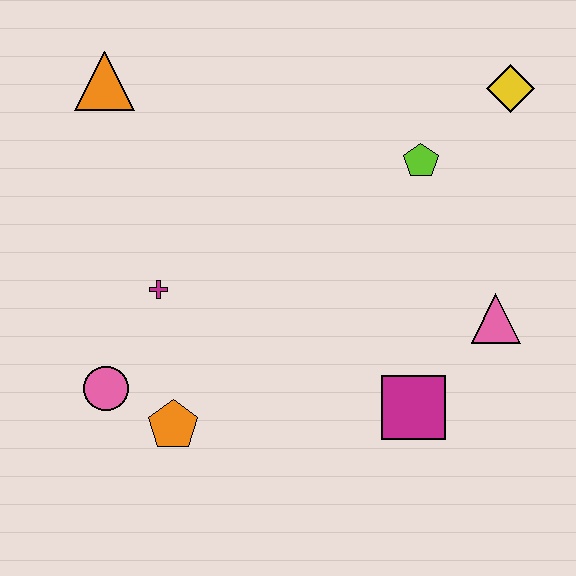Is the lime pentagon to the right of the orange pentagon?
Yes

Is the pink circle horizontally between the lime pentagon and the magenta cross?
No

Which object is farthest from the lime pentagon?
The pink circle is farthest from the lime pentagon.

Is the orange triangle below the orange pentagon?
No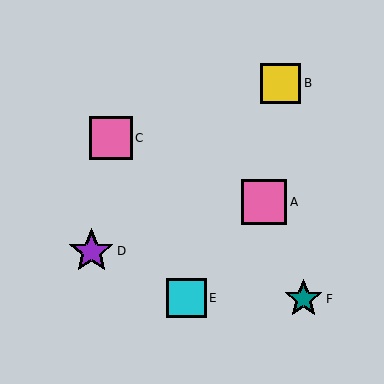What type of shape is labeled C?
Shape C is a pink square.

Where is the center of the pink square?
The center of the pink square is at (111, 138).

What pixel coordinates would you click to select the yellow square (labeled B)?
Click at (281, 83) to select the yellow square B.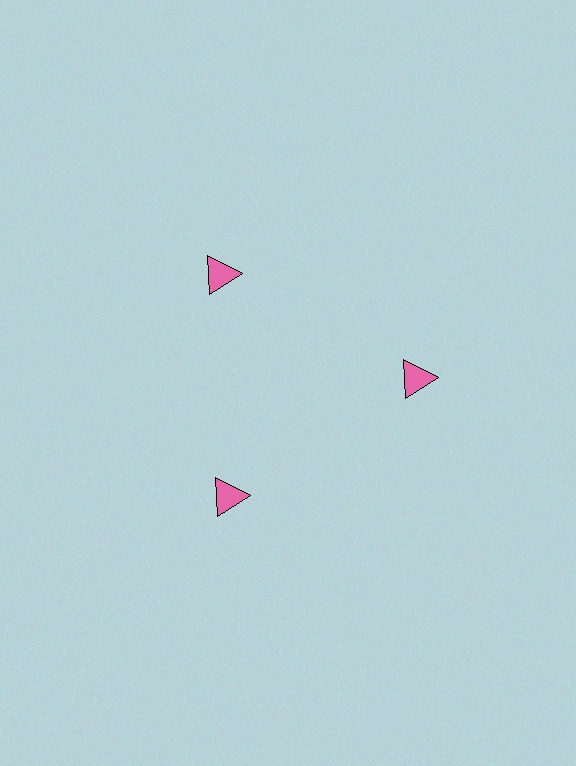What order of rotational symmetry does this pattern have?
This pattern has 3-fold rotational symmetry.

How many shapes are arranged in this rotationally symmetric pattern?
There are 3 shapes, arranged in 3 groups of 1.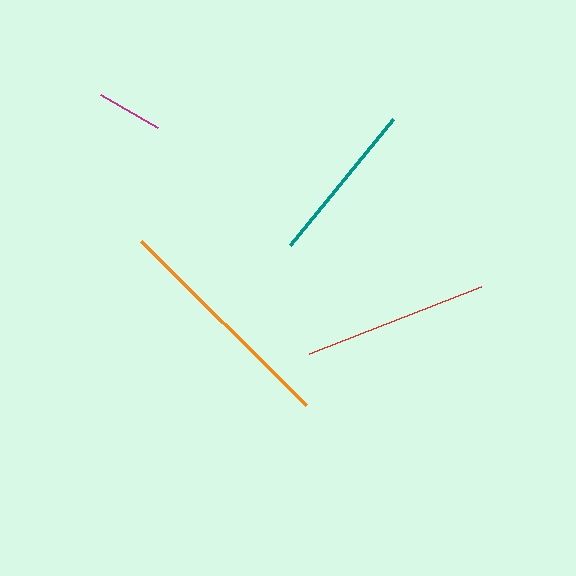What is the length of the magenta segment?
The magenta segment is approximately 66 pixels long.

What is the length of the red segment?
The red segment is approximately 185 pixels long.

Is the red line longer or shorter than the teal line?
The red line is longer than the teal line.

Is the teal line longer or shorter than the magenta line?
The teal line is longer than the magenta line.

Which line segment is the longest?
The orange line is the longest at approximately 234 pixels.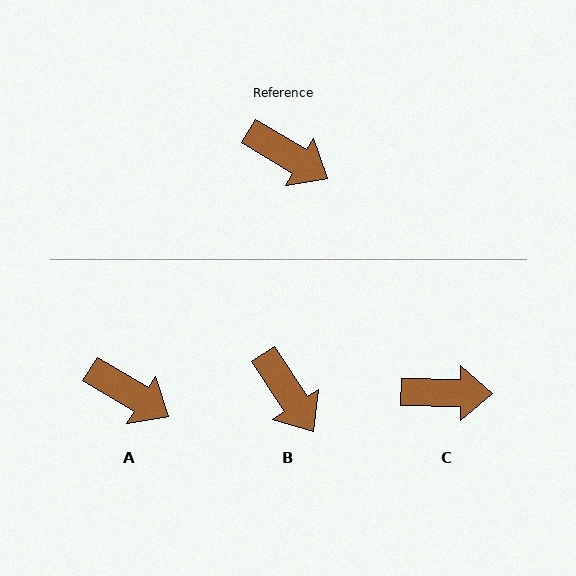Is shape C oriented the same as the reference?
No, it is off by about 30 degrees.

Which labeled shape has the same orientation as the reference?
A.